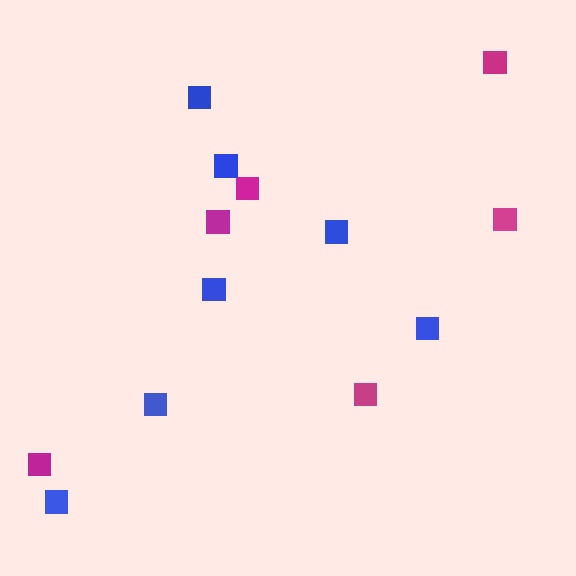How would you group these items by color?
There are 2 groups: one group of magenta squares (6) and one group of blue squares (7).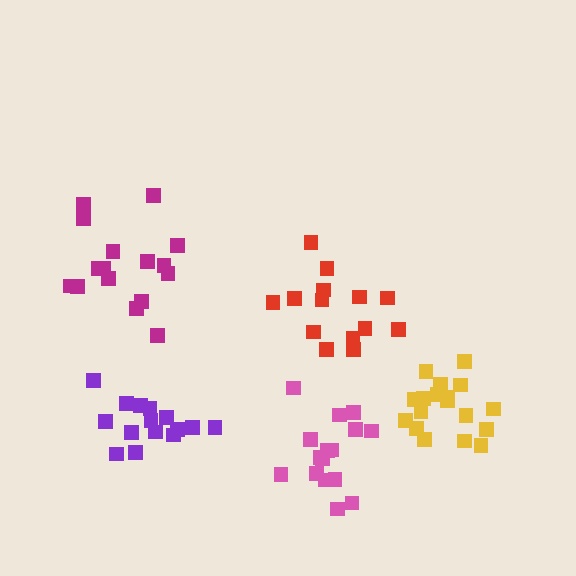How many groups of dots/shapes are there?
There are 5 groups.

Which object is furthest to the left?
The magenta cluster is leftmost.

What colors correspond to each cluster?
The clusters are colored: purple, yellow, red, pink, magenta.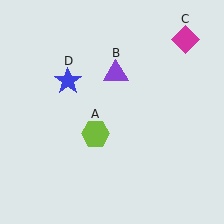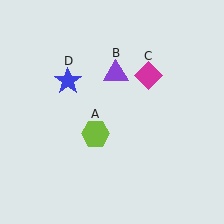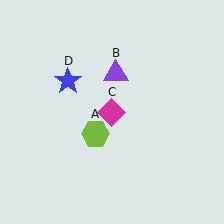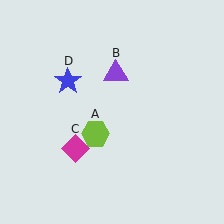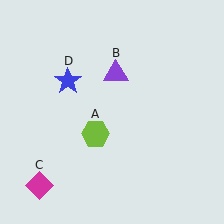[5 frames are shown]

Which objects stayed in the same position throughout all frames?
Lime hexagon (object A) and purple triangle (object B) and blue star (object D) remained stationary.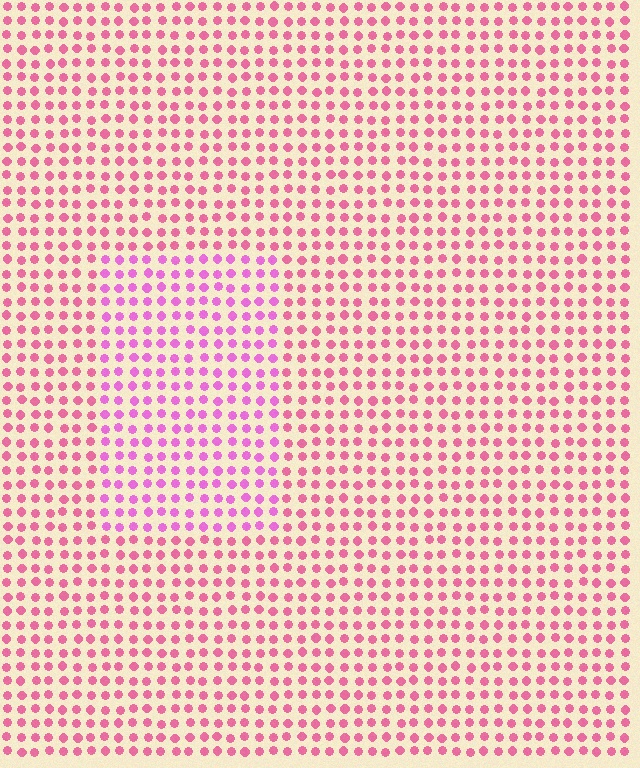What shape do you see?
I see a rectangle.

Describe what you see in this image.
The image is filled with small pink elements in a uniform arrangement. A rectangle-shaped region is visible where the elements are tinted to a slightly different hue, forming a subtle color boundary.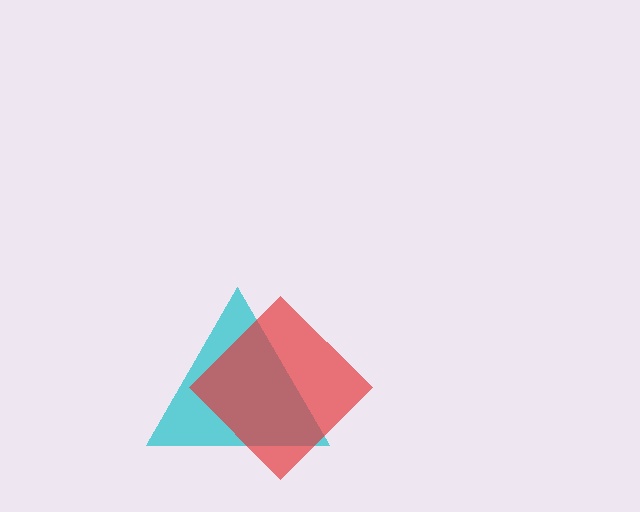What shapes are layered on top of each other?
The layered shapes are: a cyan triangle, a red diamond.